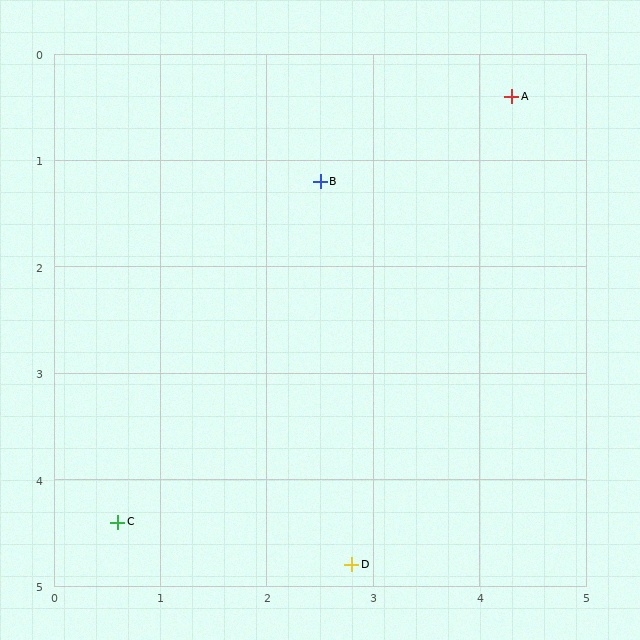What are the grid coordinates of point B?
Point B is at approximately (2.5, 1.2).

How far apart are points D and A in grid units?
Points D and A are about 4.6 grid units apart.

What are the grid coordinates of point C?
Point C is at approximately (0.6, 4.4).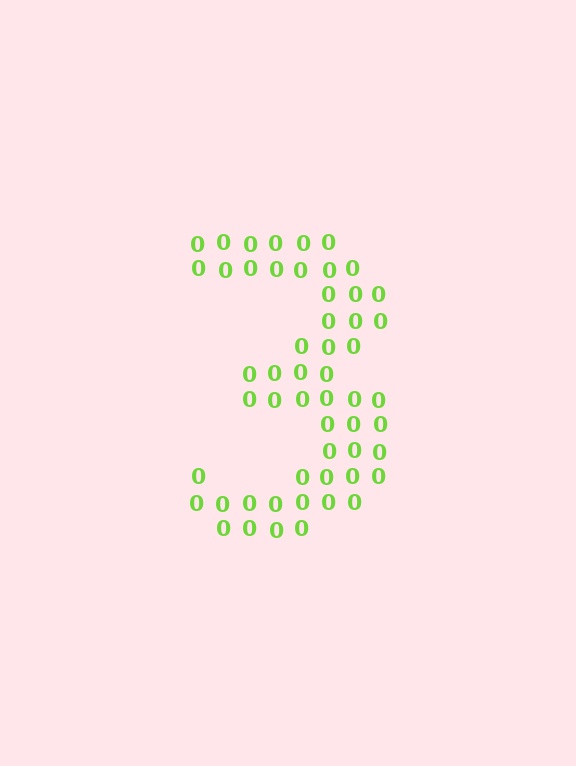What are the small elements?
The small elements are digit 0's.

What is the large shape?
The large shape is the digit 3.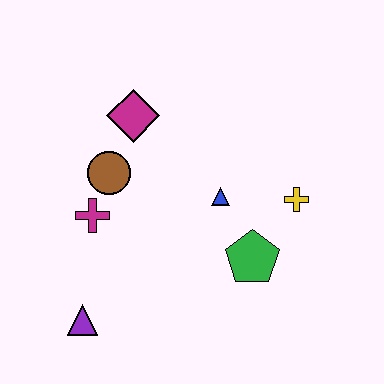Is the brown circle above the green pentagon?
Yes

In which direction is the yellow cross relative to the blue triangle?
The yellow cross is to the right of the blue triangle.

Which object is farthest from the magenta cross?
The yellow cross is farthest from the magenta cross.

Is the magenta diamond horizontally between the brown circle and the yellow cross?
Yes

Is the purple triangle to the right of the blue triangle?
No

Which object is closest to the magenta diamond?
The brown circle is closest to the magenta diamond.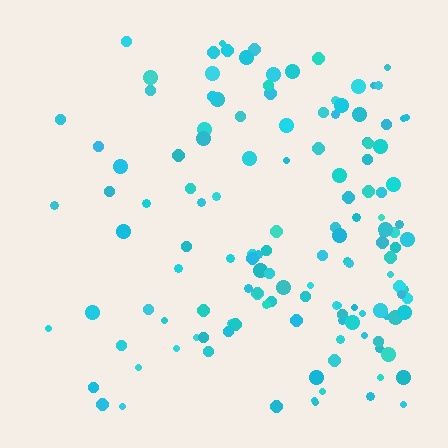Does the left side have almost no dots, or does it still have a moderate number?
Still a moderate number, just noticeably fewer than the right.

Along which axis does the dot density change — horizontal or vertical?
Horizontal.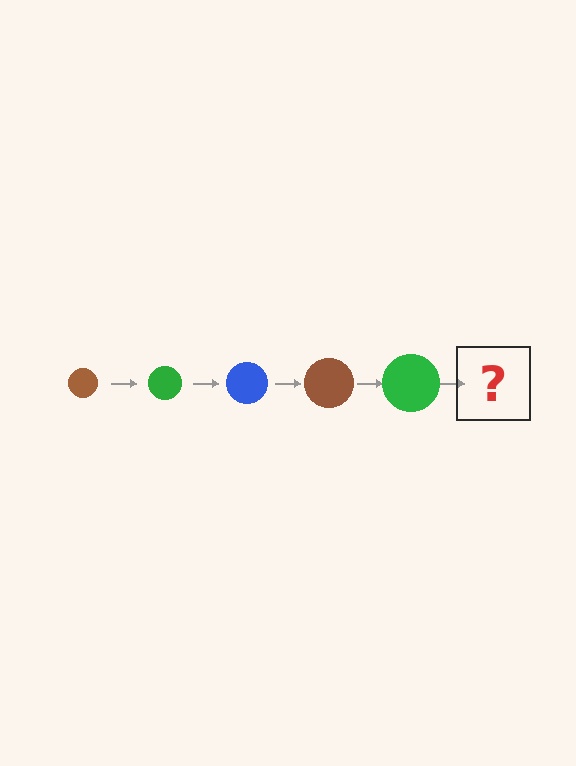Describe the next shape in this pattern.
It should be a blue circle, larger than the previous one.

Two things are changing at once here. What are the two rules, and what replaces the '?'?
The two rules are that the circle grows larger each step and the color cycles through brown, green, and blue. The '?' should be a blue circle, larger than the previous one.